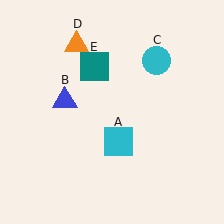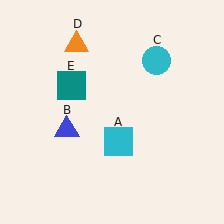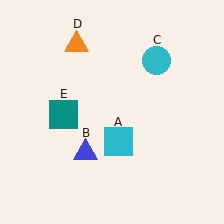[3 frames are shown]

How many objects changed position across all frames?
2 objects changed position: blue triangle (object B), teal square (object E).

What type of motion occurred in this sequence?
The blue triangle (object B), teal square (object E) rotated counterclockwise around the center of the scene.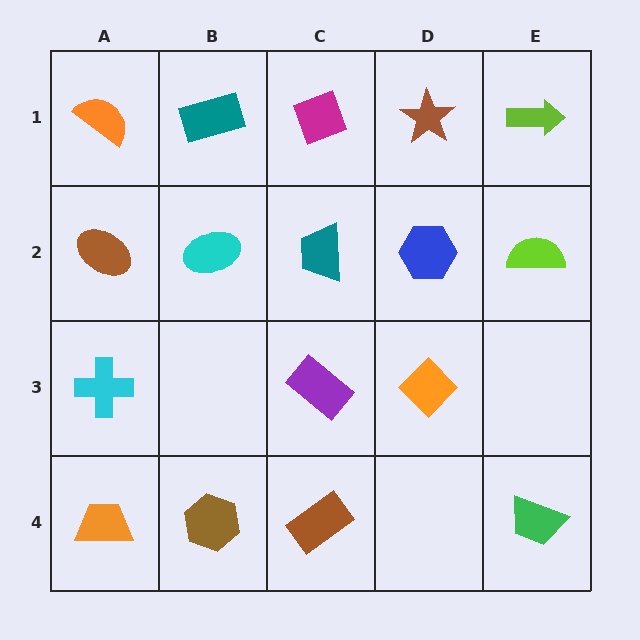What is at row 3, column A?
A cyan cross.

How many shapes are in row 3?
3 shapes.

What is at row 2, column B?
A cyan ellipse.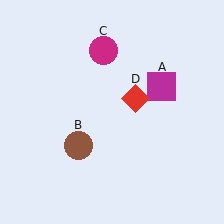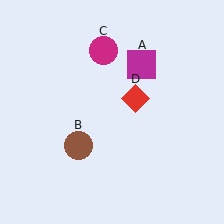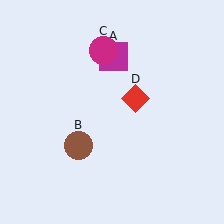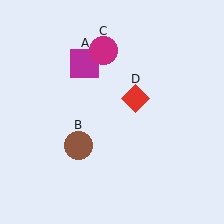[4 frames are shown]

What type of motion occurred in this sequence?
The magenta square (object A) rotated counterclockwise around the center of the scene.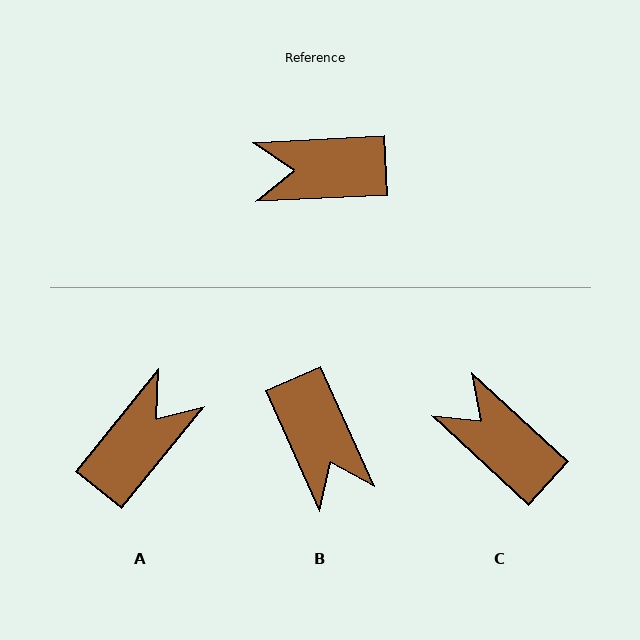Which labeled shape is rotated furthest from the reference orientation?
A, about 132 degrees away.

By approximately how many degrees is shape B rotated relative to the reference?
Approximately 111 degrees counter-clockwise.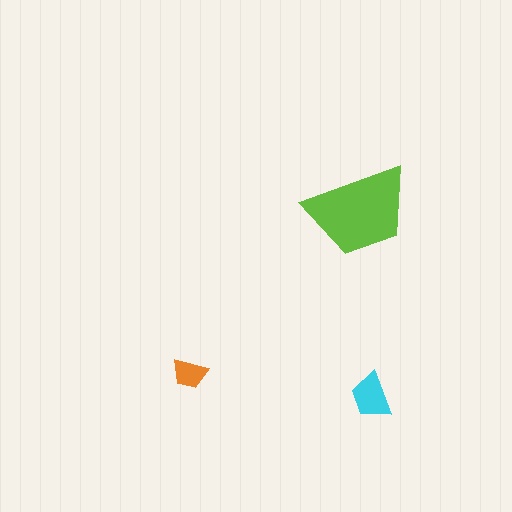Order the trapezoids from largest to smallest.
the lime one, the cyan one, the orange one.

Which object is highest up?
The lime trapezoid is topmost.